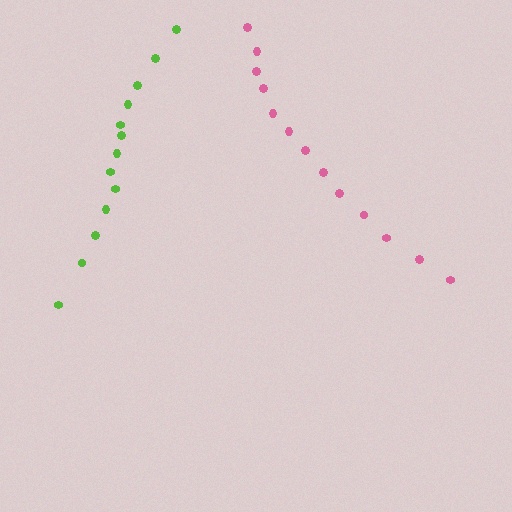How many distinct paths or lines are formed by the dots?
There are 2 distinct paths.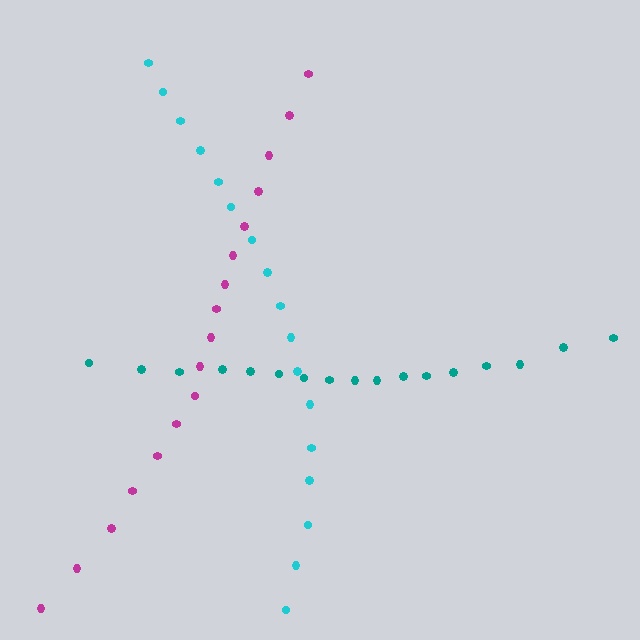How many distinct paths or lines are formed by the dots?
There are 3 distinct paths.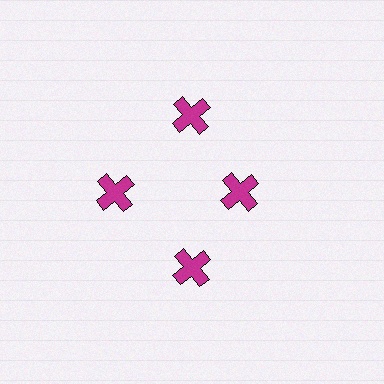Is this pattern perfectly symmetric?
No. The 4 magenta crosses are arranged in a ring, but one element near the 3 o'clock position is pulled inward toward the center, breaking the 4-fold rotational symmetry.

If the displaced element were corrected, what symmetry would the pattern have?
It would have 4-fold rotational symmetry — the pattern would map onto itself every 90 degrees.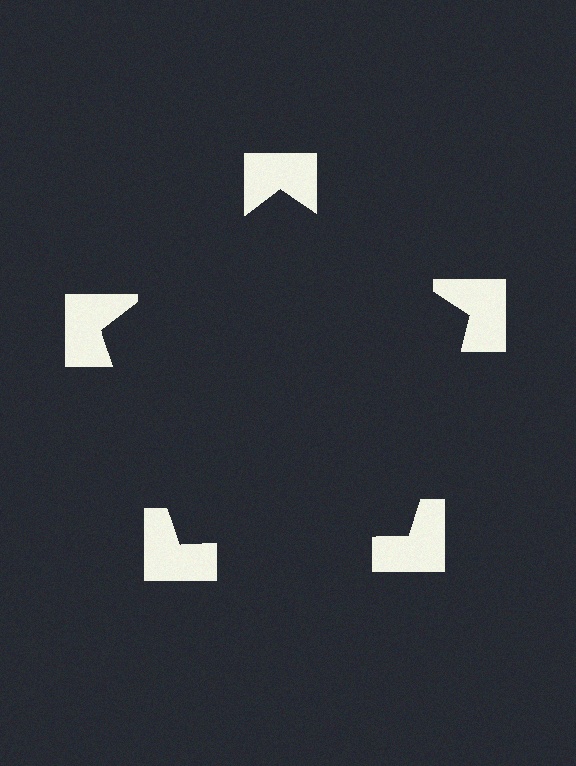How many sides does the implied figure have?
5 sides.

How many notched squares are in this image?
There are 5 — one at each vertex of the illusory pentagon.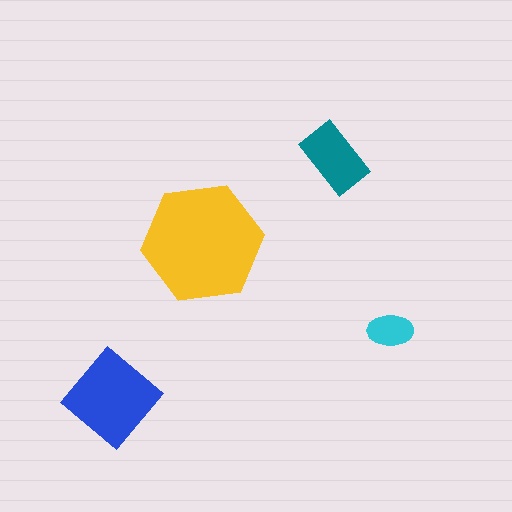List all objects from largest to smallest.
The yellow hexagon, the blue diamond, the teal rectangle, the cyan ellipse.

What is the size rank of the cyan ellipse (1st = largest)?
4th.